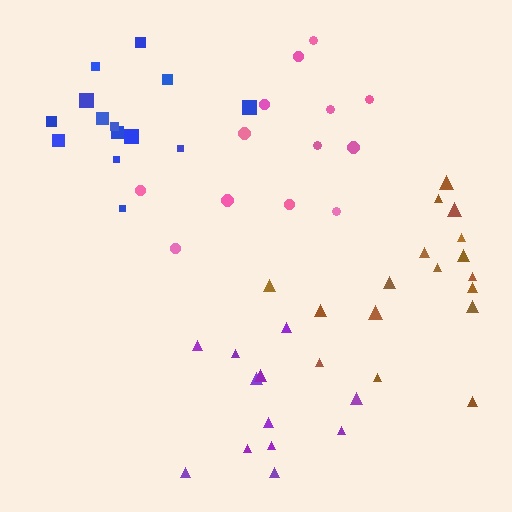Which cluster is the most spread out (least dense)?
Pink.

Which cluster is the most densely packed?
Brown.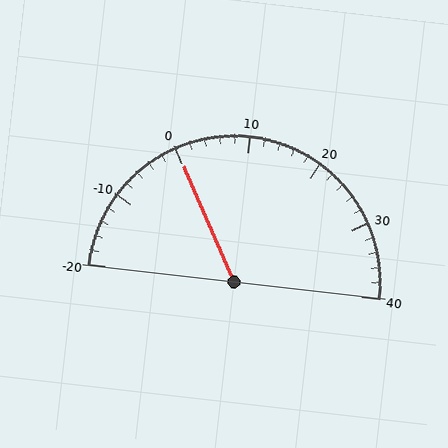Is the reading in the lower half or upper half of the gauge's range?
The reading is in the lower half of the range (-20 to 40).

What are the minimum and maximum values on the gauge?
The gauge ranges from -20 to 40.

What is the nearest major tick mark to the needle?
The nearest major tick mark is 0.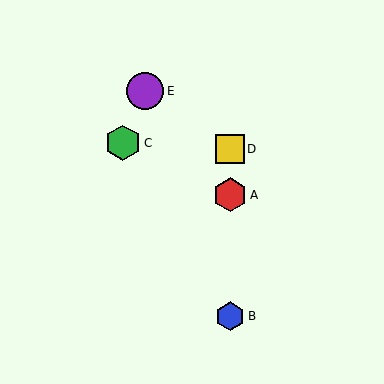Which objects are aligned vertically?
Objects A, B, D are aligned vertically.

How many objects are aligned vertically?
3 objects (A, B, D) are aligned vertically.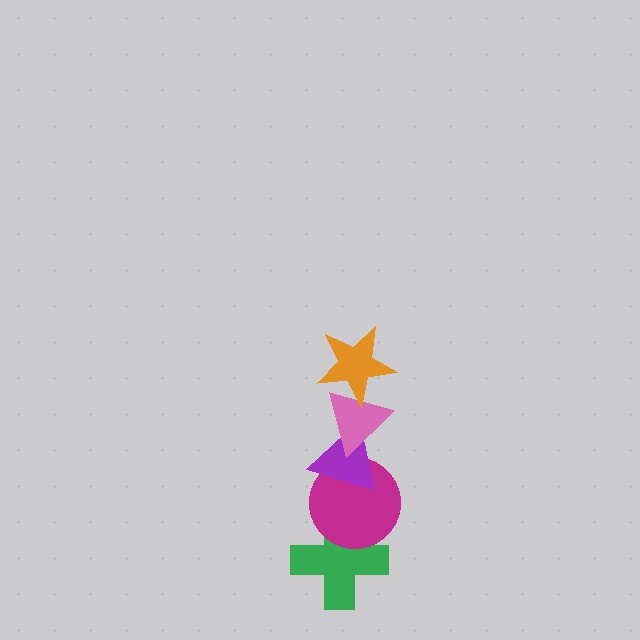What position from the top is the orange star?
The orange star is 1st from the top.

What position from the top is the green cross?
The green cross is 5th from the top.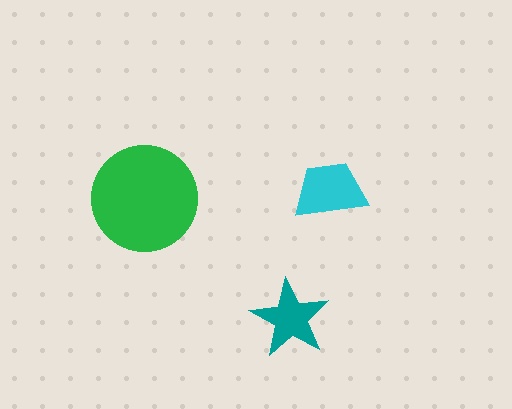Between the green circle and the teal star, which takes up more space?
The green circle.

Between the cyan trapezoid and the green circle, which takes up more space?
The green circle.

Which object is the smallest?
The teal star.